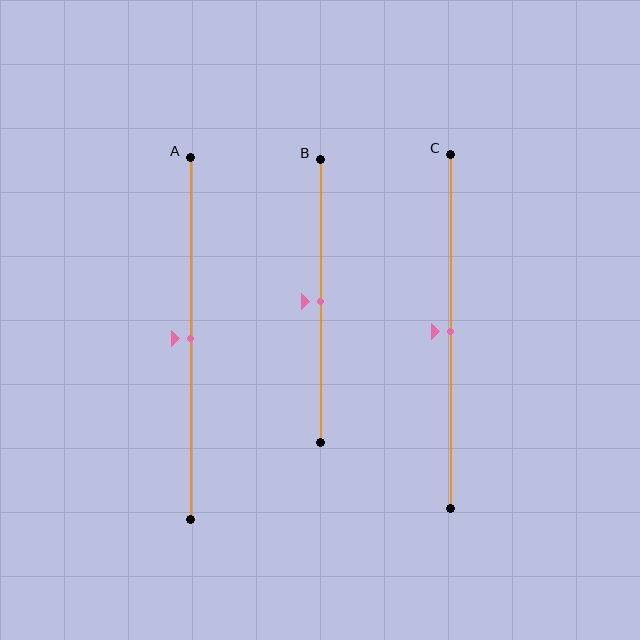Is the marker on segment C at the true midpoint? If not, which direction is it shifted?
Yes, the marker on segment C is at the true midpoint.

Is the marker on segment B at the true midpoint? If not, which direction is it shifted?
Yes, the marker on segment B is at the true midpoint.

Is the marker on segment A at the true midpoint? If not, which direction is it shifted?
Yes, the marker on segment A is at the true midpoint.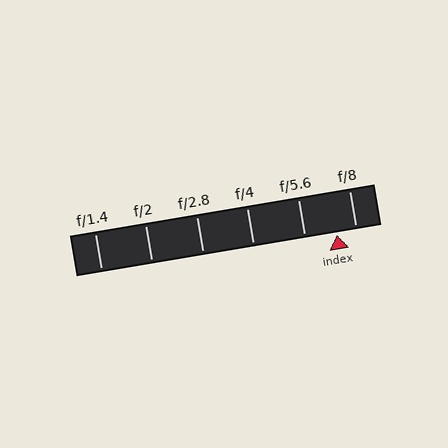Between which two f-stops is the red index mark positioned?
The index mark is between f/5.6 and f/8.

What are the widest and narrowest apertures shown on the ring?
The widest aperture shown is f/1.4 and the narrowest is f/8.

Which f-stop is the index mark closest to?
The index mark is closest to f/8.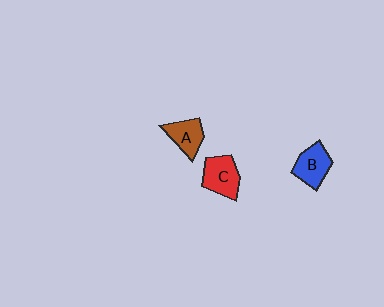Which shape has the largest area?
Shape C (red).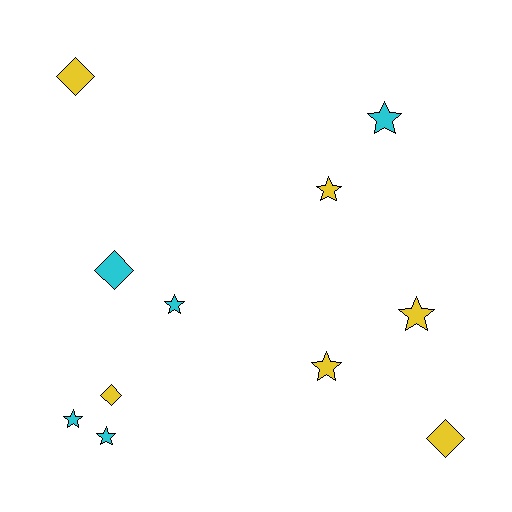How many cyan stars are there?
There are 4 cyan stars.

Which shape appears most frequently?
Star, with 7 objects.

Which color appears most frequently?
Yellow, with 6 objects.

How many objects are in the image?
There are 11 objects.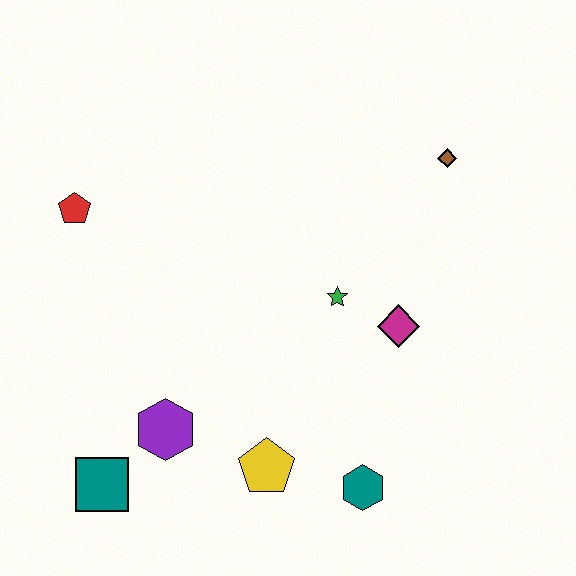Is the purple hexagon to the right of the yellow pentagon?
No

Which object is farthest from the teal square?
The brown diamond is farthest from the teal square.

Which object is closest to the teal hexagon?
The yellow pentagon is closest to the teal hexagon.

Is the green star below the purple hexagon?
No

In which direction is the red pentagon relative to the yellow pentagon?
The red pentagon is above the yellow pentagon.